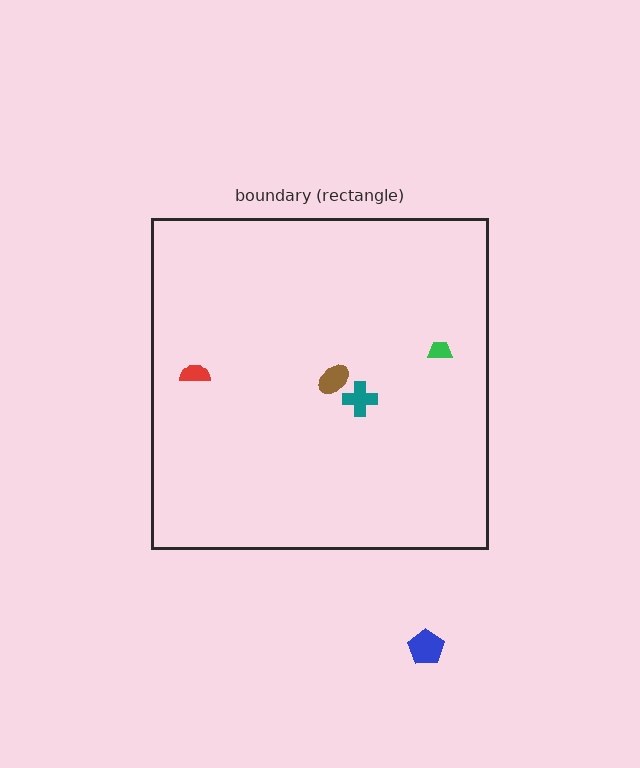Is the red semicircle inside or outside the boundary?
Inside.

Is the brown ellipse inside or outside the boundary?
Inside.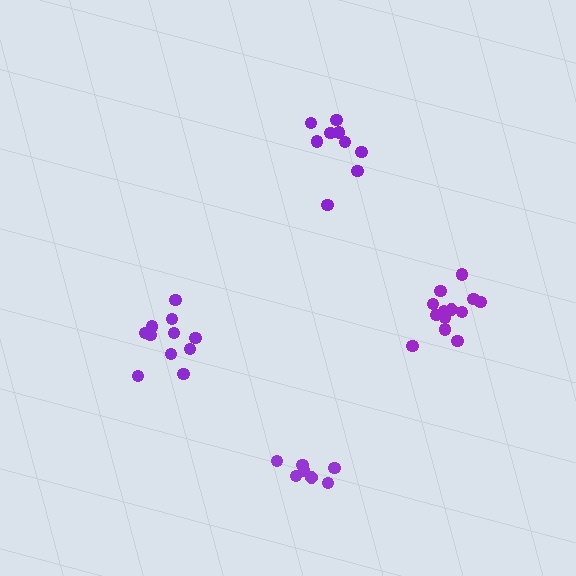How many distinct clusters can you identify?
There are 4 distinct clusters.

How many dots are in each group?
Group 1: 13 dots, Group 2: 11 dots, Group 3: 7 dots, Group 4: 9 dots (40 total).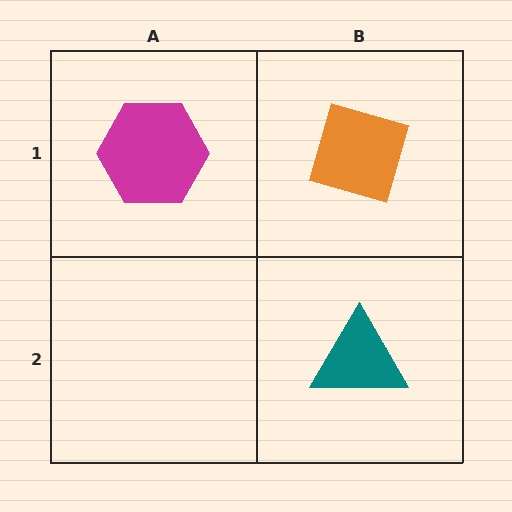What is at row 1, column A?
A magenta hexagon.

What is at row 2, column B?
A teal triangle.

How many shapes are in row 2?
1 shape.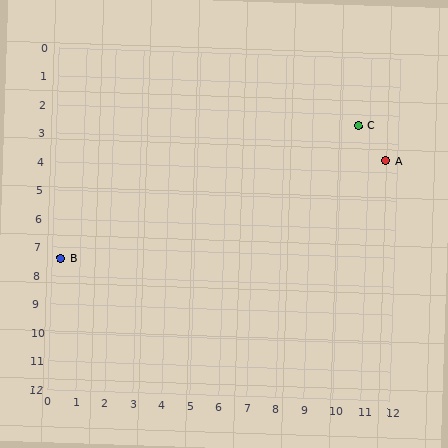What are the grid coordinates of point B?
Point B is at approximately (0.3, 7.4).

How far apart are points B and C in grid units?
Points B and C are about 11.4 grid units apart.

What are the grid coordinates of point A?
Point A is at approximately (11.6, 3.6).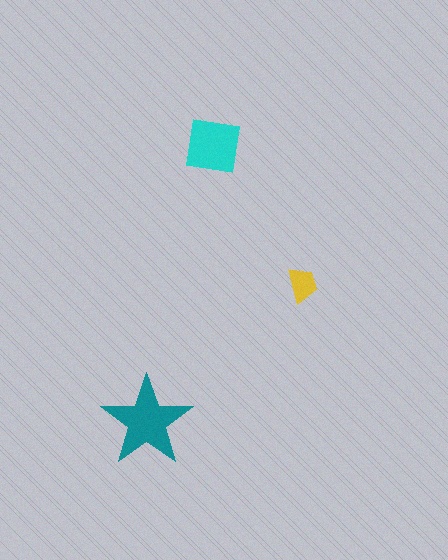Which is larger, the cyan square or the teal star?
The teal star.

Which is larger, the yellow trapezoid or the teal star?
The teal star.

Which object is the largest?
The teal star.